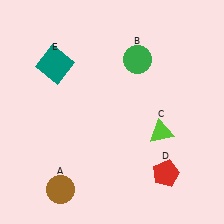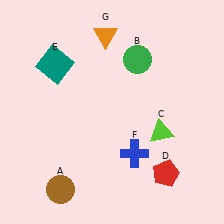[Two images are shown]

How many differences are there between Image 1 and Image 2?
There are 2 differences between the two images.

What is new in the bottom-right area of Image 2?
A blue cross (F) was added in the bottom-right area of Image 2.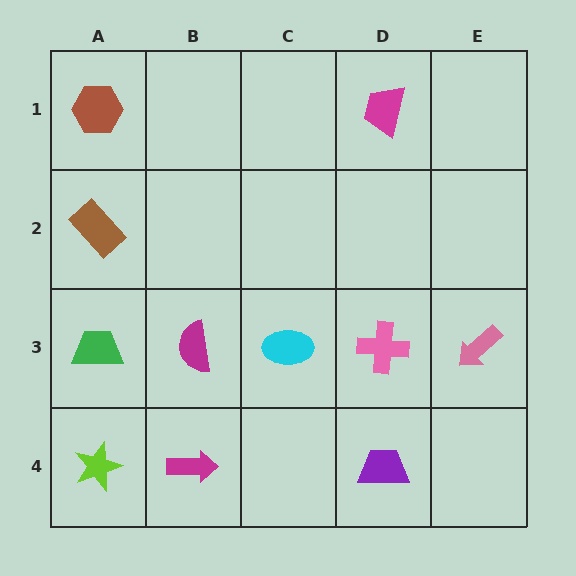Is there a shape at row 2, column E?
No, that cell is empty.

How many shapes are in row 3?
5 shapes.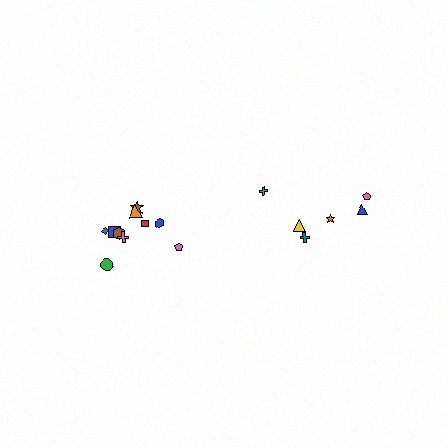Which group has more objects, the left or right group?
The left group.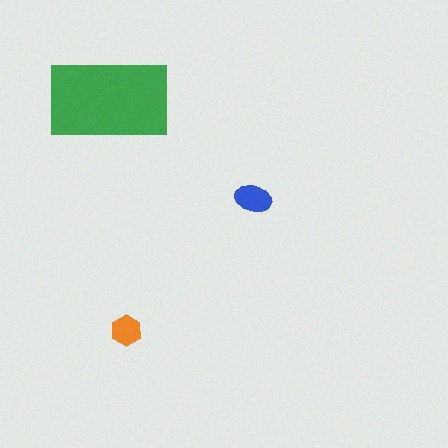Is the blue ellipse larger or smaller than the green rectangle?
Smaller.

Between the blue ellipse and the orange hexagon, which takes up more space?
The blue ellipse.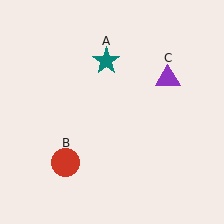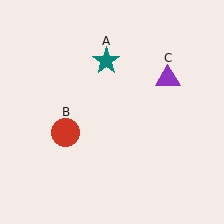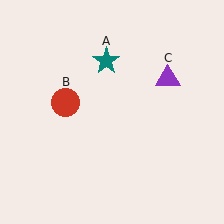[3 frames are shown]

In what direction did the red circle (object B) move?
The red circle (object B) moved up.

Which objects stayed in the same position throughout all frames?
Teal star (object A) and purple triangle (object C) remained stationary.